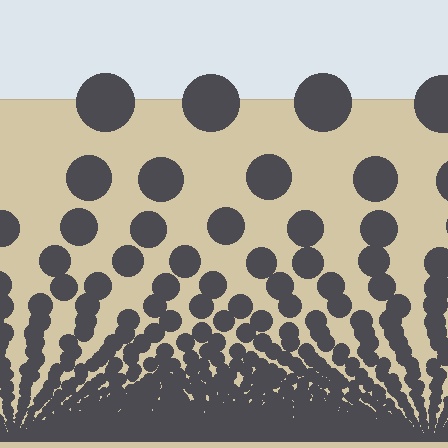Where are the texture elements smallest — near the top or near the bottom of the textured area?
Near the bottom.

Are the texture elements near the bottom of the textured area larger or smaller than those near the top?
Smaller. The gradient is inverted — elements near the bottom are smaller and denser.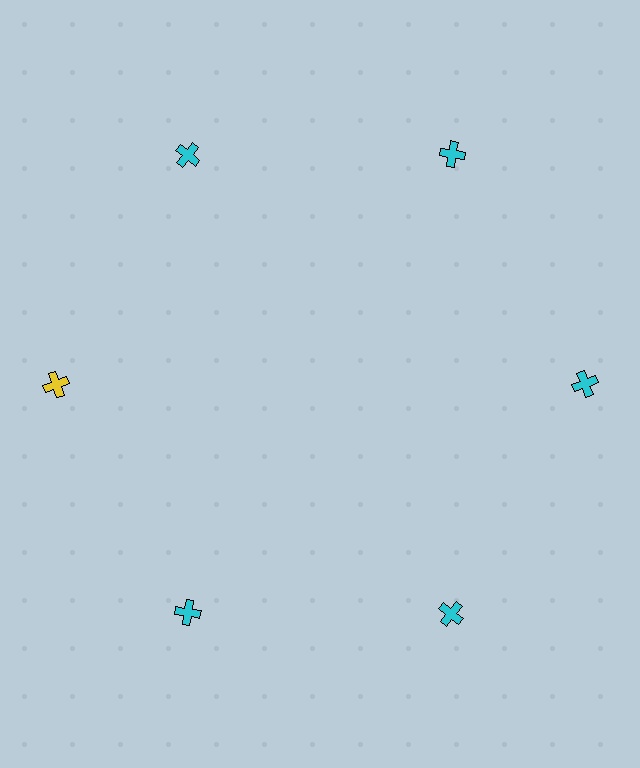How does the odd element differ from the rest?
It has a different color: yellow instead of cyan.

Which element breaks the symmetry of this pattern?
The yellow cross at roughly the 9 o'clock position breaks the symmetry. All other shapes are cyan crosses.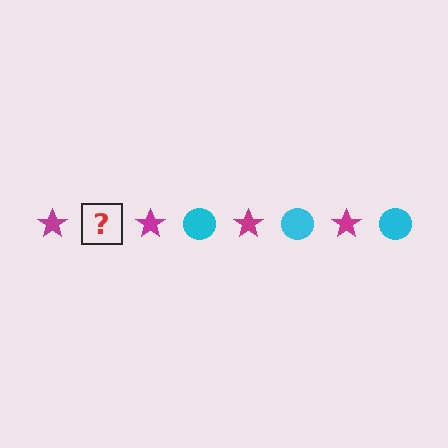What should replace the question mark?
The question mark should be replaced with a cyan circle.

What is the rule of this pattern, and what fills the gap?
The rule is that the pattern alternates between magenta star and cyan circle. The gap should be filled with a cyan circle.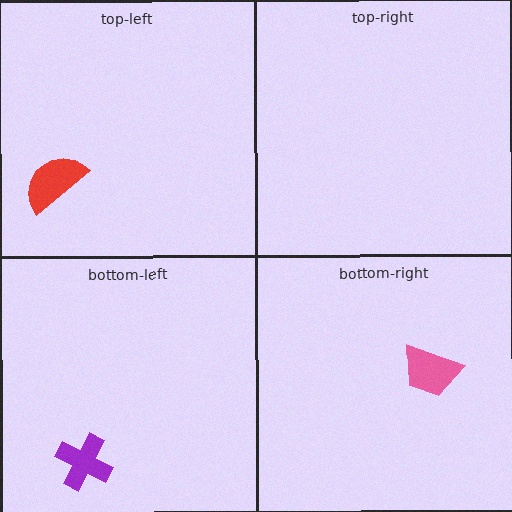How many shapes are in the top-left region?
1.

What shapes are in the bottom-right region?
The pink trapezoid.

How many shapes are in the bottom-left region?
1.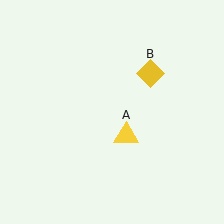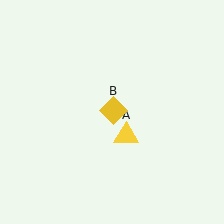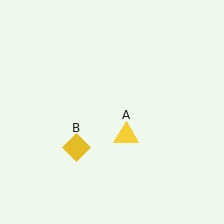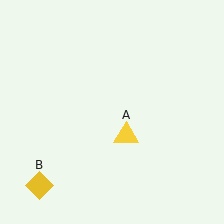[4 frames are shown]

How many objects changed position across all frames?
1 object changed position: yellow diamond (object B).